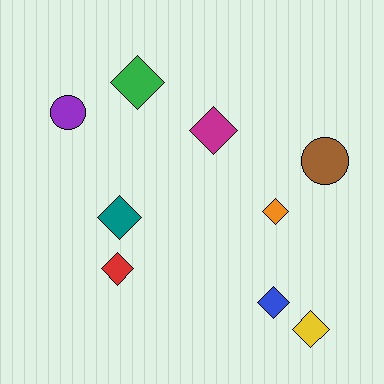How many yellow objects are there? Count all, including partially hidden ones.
There is 1 yellow object.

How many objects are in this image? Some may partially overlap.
There are 9 objects.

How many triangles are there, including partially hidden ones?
There are no triangles.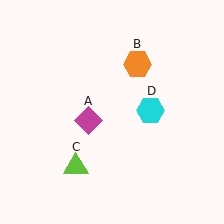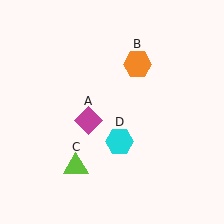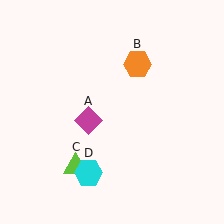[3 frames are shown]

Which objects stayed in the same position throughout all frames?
Magenta diamond (object A) and orange hexagon (object B) and lime triangle (object C) remained stationary.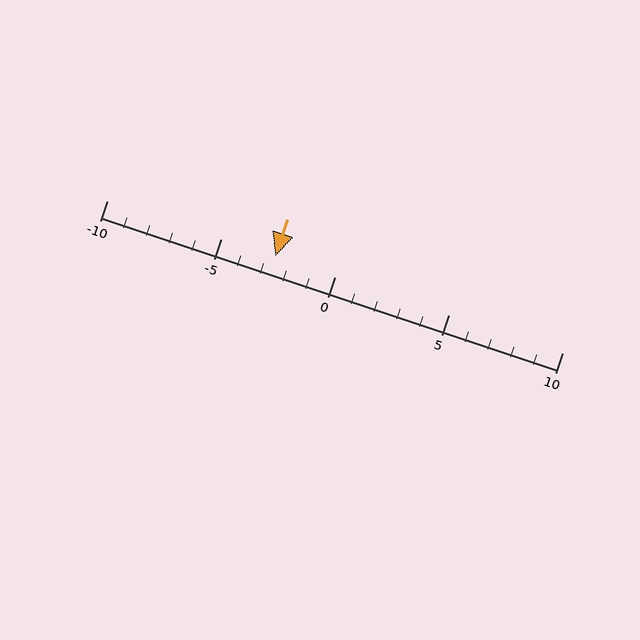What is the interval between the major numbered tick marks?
The major tick marks are spaced 5 units apart.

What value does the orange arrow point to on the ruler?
The orange arrow points to approximately -3.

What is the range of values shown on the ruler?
The ruler shows values from -10 to 10.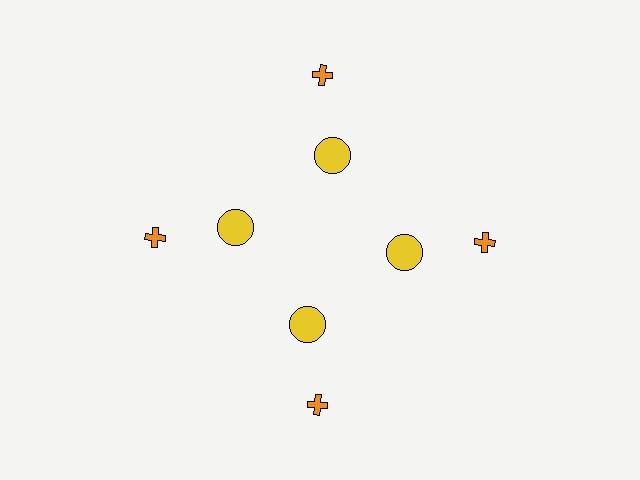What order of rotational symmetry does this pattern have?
This pattern has 4-fold rotational symmetry.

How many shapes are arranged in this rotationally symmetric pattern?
There are 8 shapes, arranged in 4 groups of 2.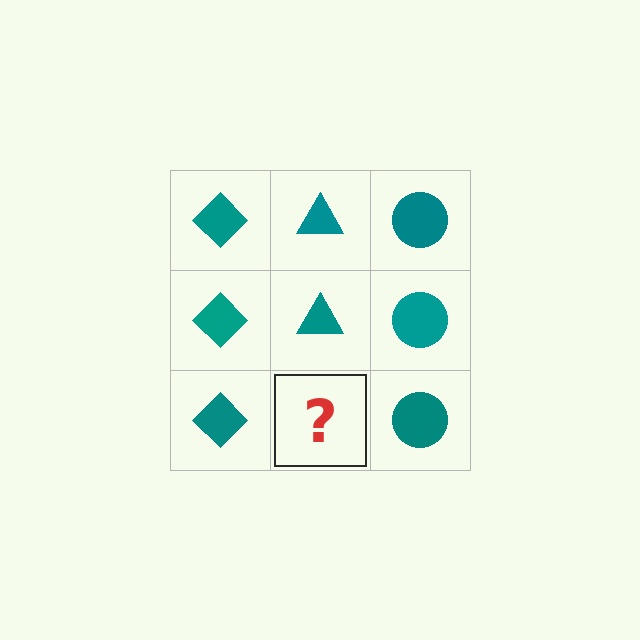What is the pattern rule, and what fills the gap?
The rule is that each column has a consistent shape. The gap should be filled with a teal triangle.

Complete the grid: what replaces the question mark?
The question mark should be replaced with a teal triangle.